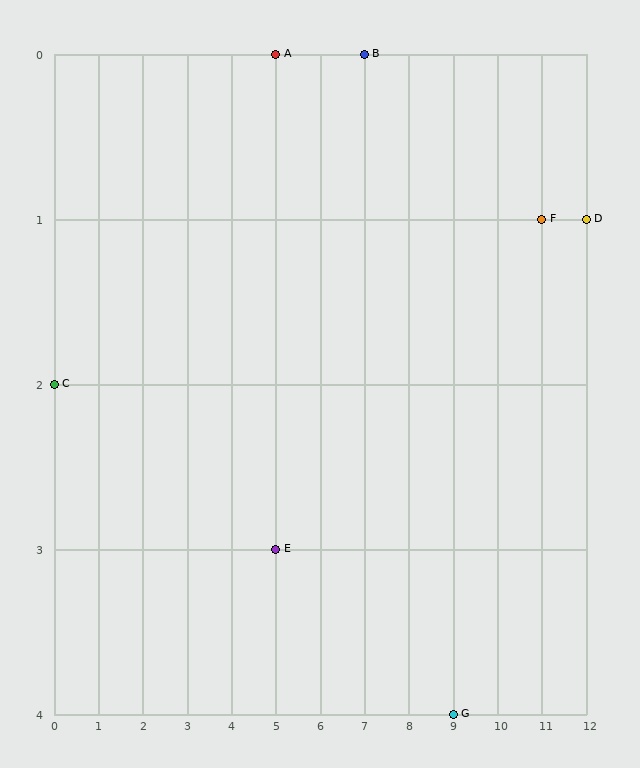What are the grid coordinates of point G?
Point G is at grid coordinates (9, 4).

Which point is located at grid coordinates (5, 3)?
Point E is at (5, 3).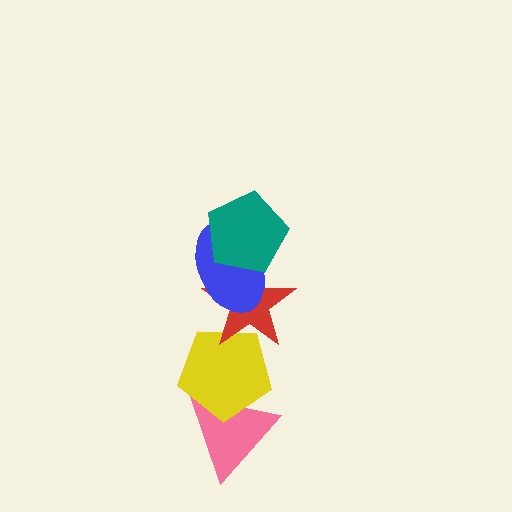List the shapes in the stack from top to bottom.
From top to bottom: the teal pentagon, the blue ellipse, the red star, the yellow pentagon, the pink triangle.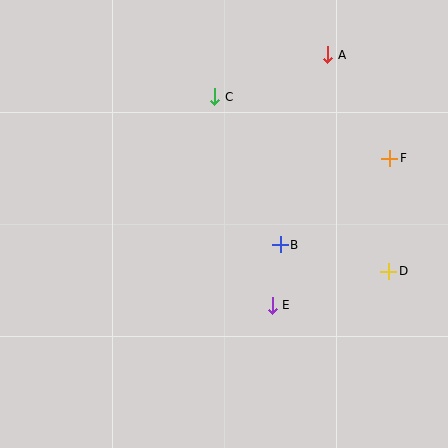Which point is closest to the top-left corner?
Point C is closest to the top-left corner.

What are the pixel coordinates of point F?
Point F is at (390, 158).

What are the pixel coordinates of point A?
Point A is at (327, 55).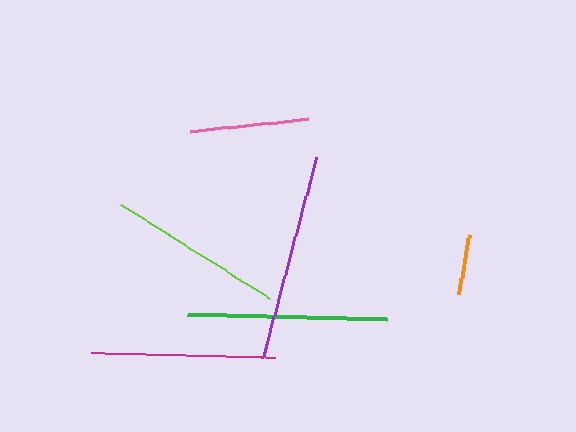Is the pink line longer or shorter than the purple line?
The purple line is longer than the pink line.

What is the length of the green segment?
The green segment is approximately 200 pixels long.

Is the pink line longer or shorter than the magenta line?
The magenta line is longer than the pink line.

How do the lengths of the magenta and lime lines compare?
The magenta and lime lines are approximately the same length.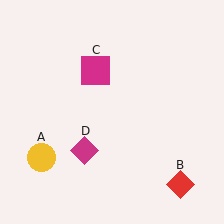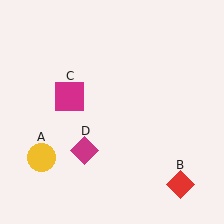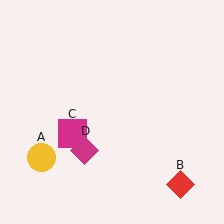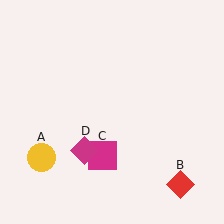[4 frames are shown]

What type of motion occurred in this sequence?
The magenta square (object C) rotated counterclockwise around the center of the scene.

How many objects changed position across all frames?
1 object changed position: magenta square (object C).